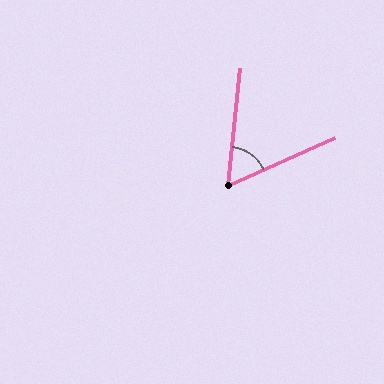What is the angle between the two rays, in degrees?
Approximately 60 degrees.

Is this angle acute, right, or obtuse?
It is acute.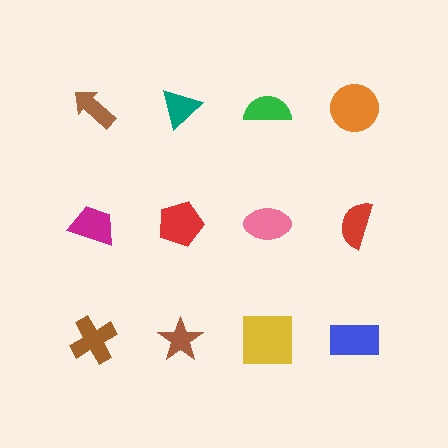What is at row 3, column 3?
A yellow square.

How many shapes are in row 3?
4 shapes.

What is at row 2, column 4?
A red semicircle.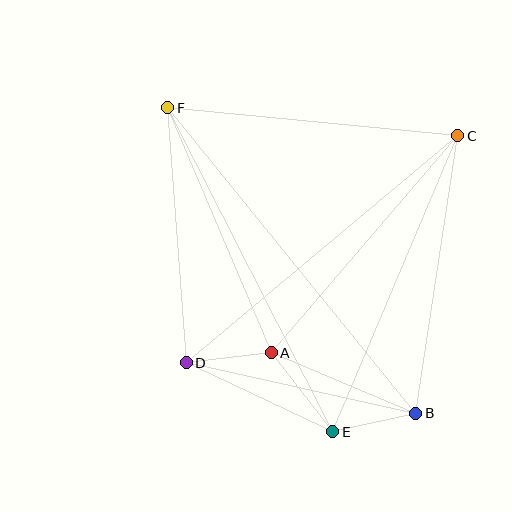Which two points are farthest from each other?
Points B and F are farthest from each other.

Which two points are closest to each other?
Points B and E are closest to each other.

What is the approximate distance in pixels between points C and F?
The distance between C and F is approximately 292 pixels.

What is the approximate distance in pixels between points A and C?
The distance between A and C is approximately 286 pixels.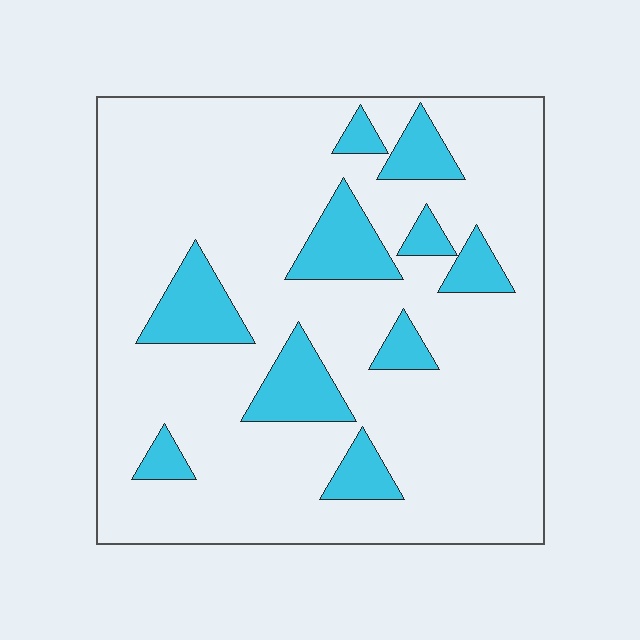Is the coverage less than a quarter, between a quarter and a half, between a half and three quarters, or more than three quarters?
Less than a quarter.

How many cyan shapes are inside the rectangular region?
10.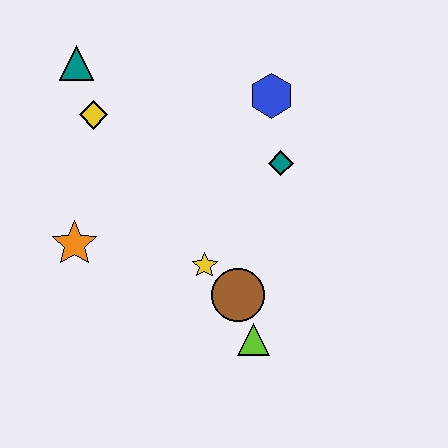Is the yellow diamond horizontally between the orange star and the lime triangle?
Yes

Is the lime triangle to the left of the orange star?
No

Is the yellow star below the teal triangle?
Yes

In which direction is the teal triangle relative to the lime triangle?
The teal triangle is above the lime triangle.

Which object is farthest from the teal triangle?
The lime triangle is farthest from the teal triangle.